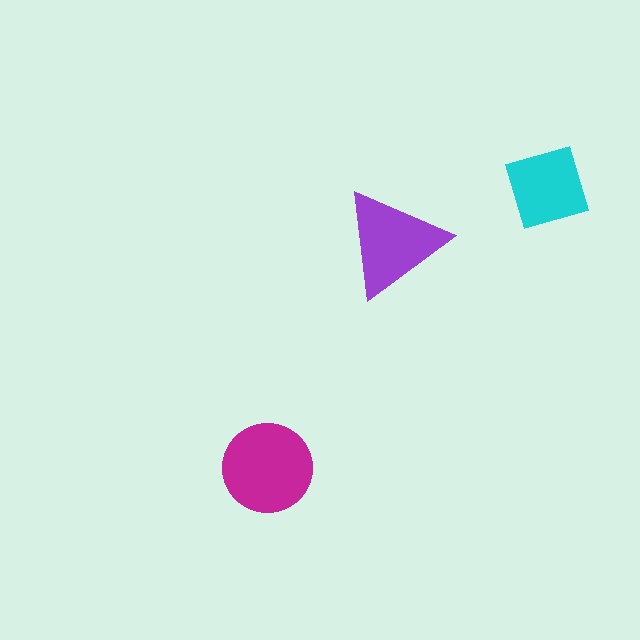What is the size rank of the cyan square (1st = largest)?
3rd.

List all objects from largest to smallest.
The magenta circle, the purple triangle, the cyan square.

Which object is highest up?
The cyan square is topmost.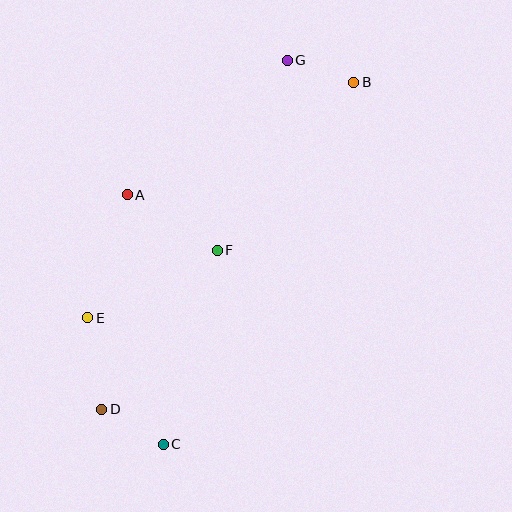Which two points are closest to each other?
Points B and G are closest to each other.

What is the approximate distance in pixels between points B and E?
The distance between B and E is approximately 355 pixels.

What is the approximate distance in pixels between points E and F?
The distance between E and F is approximately 146 pixels.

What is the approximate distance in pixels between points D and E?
The distance between D and E is approximately 93 pixels.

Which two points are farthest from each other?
Points B and D are farthest from each other.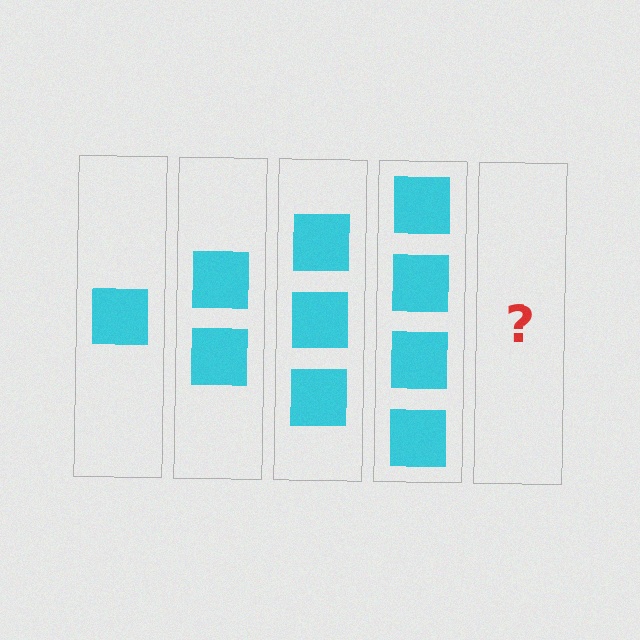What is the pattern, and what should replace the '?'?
The pattern is that each step adds one more square. The '?' should be 5 squares.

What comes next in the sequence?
The next element should be 5 squares.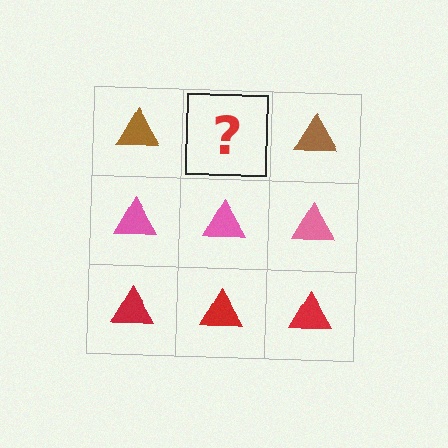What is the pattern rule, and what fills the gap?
The rule is that each row has a consistent color. The gap should be filled with a brown triangle.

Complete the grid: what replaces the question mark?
The question mark should be replaced with a brown triangle.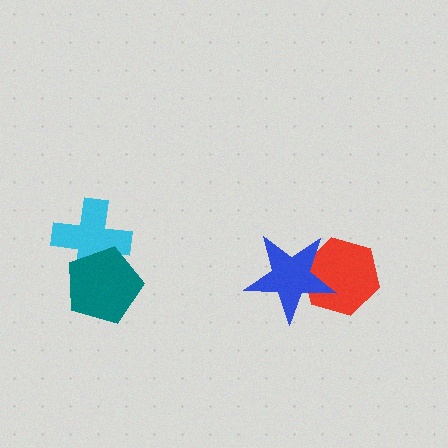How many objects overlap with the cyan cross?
1 object overlaps with the cyan cross.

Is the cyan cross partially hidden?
Yes, it is partially covered by another shape.